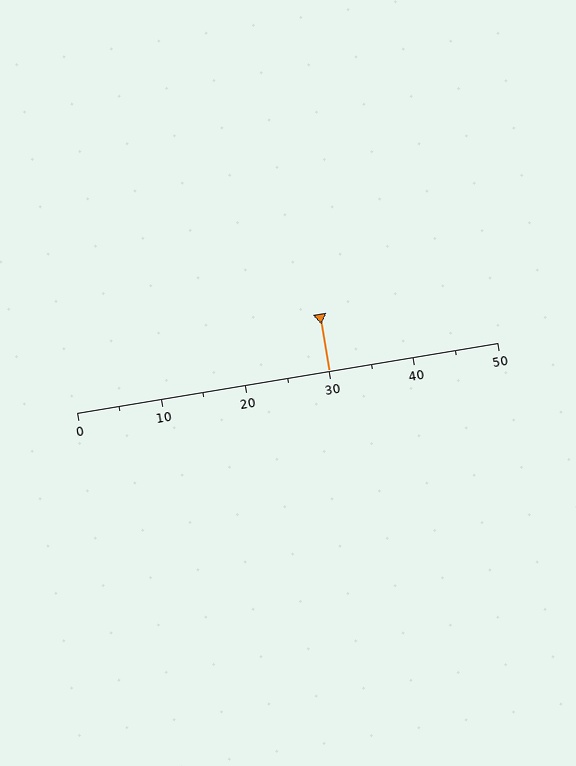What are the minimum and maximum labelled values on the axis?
The axis runs from 0 to 50.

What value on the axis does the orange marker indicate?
The marker indicates approximately 30.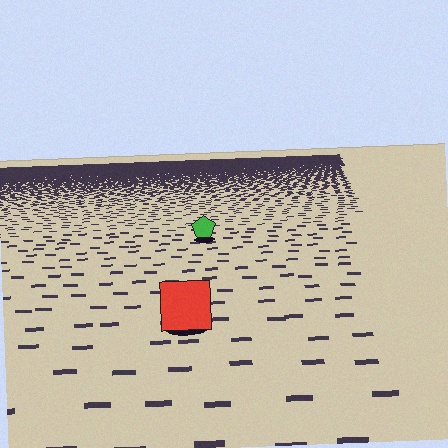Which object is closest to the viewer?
The red square is closest. The texture marks near it are larger and more spread out.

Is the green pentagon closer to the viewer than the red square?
No. The red square is closer — you can tell from the texture gradient: the ground texture is coarser near it.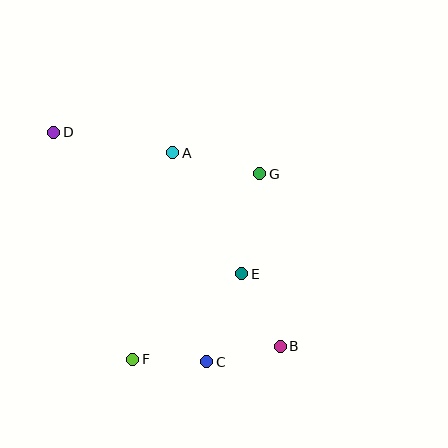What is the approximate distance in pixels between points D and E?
The distance between D and E is approximately 235 pixels.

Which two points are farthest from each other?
Points B and D are farthest from each other.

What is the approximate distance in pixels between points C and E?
The distance between C and E is approximately 95 pixels.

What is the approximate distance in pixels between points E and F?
The distance between E and F is approximately 139 pixels.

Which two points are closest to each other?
Points C and F are closest to each other.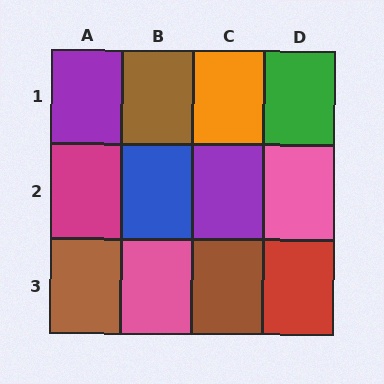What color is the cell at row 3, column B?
Pink.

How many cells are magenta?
1 cell is magenta.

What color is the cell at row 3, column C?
Brown.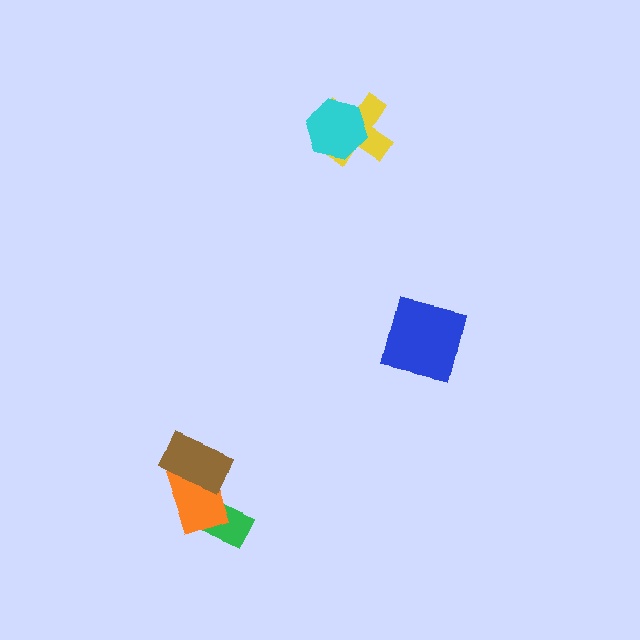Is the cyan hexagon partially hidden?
No, no other shape covers it.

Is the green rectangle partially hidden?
Yes, it is partially covered by another shape.